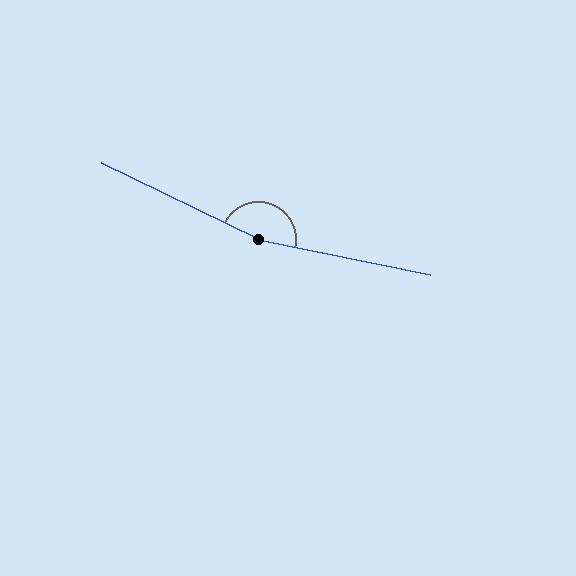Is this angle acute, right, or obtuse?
It is obtuse.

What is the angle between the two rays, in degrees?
Approximately 166 degrees.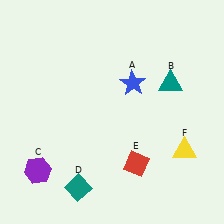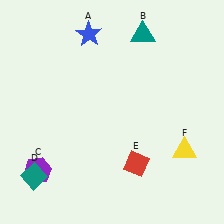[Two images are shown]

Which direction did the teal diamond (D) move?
The teal diamond (D) moved left.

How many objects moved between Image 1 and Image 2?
3 objects moved between the two images.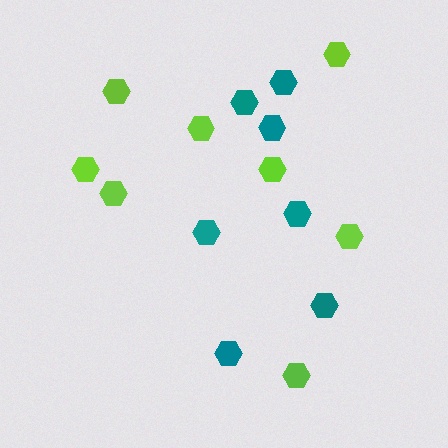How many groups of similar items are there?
There are 2 groups: one group of lime hexagons (8) and one group of teal hexagons (7).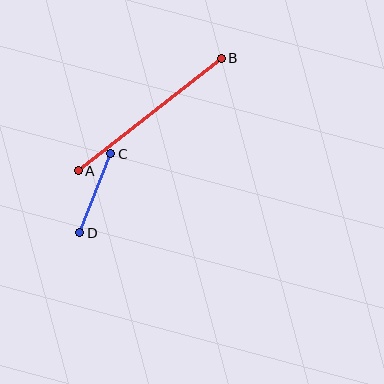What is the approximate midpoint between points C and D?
The midpoint is at approximately (95, 193) pixels.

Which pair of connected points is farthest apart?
Points A and B are farthest apart.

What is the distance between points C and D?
The distance is approximately 85 pixels.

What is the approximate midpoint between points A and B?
The midpoint is at approximately (150, 114) pixels.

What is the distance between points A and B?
The distance is approximately 182 pixels.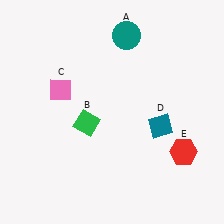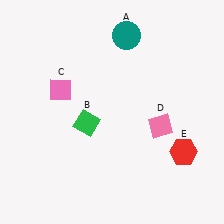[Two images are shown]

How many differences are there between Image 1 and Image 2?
There is 1 difference between the two images.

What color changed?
The diamond (D) changed from teal in Image 1 to pink in Image 2.